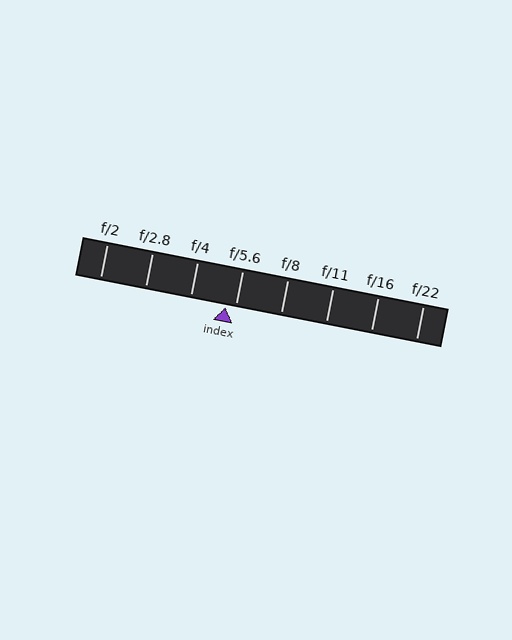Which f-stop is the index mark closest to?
The index mark is closest to f/5.6.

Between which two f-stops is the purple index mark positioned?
The index mark is between f/4 and f/5.6.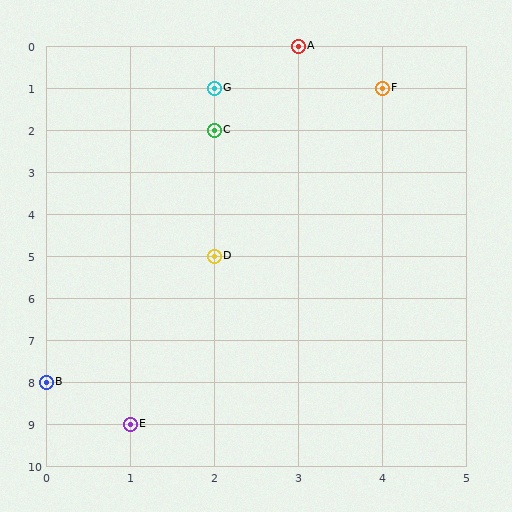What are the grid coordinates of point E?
Point E is at grid coordinates (1, 9).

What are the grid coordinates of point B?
Point B is at grid coordinates (0, 8).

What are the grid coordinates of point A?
Point A is at grid coordinates (3, 0).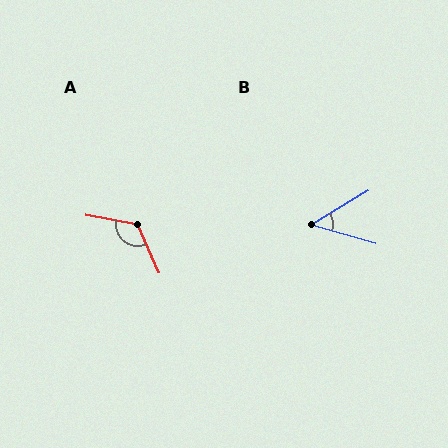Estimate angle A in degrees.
Approximately 124 degrees.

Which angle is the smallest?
B, at approximately 46 degrees.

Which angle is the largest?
A, at approximately 124 degrees.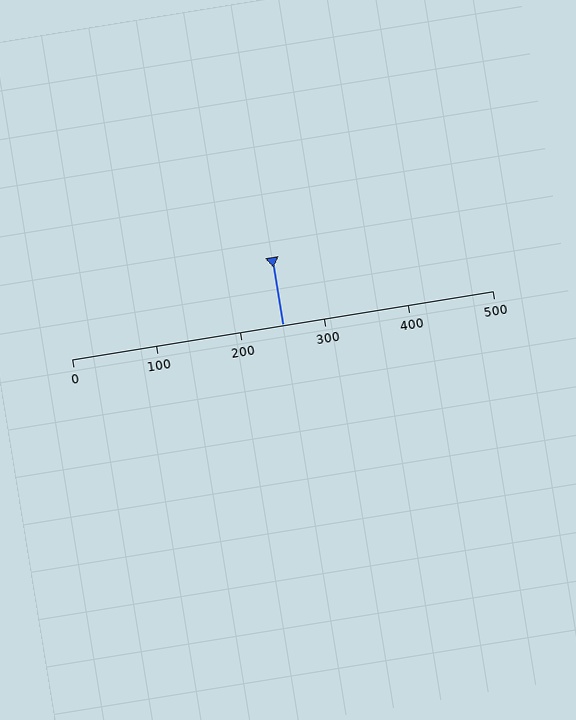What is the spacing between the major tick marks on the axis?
The major ticks are spaced 100 apart.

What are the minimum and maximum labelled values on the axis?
The axis runs from 0 to 500.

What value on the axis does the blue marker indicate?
The marker indicates approximately 250.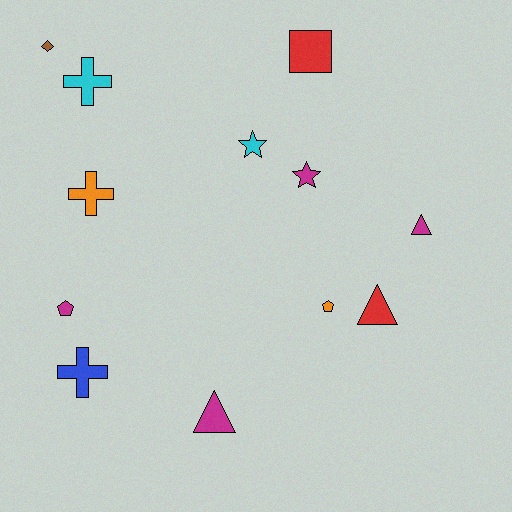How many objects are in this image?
There are 12 objects.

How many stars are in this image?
There are 2 stars.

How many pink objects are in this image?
There are no pink objects.